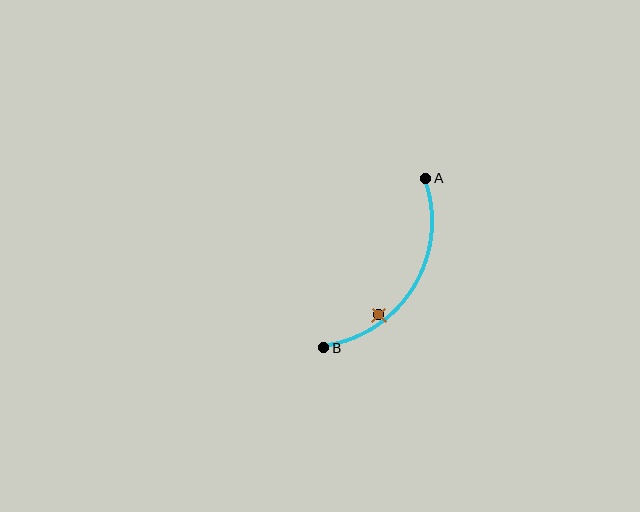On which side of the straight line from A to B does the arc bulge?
The arc bulges to the right of the straight line connecting A and B.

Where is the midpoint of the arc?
The arc midpoint is the point on the curve farthest from the straight line joining A and B. It sits to the right of that line.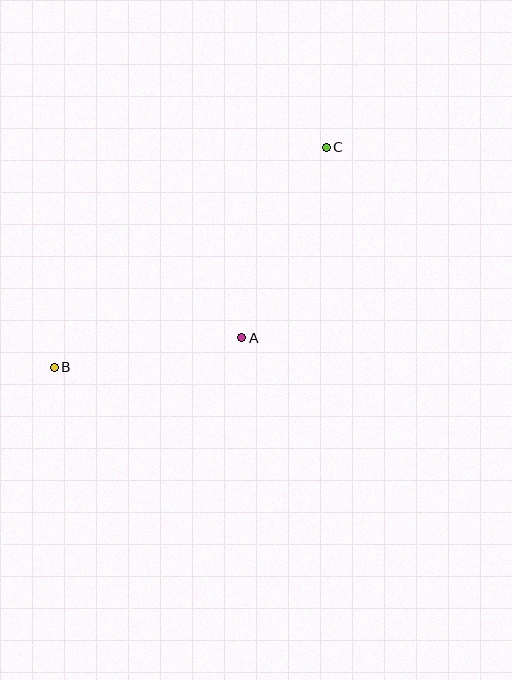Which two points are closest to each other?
Points A and B are closest to each other.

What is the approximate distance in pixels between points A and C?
The distance between A and C is approximately 208 pixels.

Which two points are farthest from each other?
Points B and C are farthest from each other.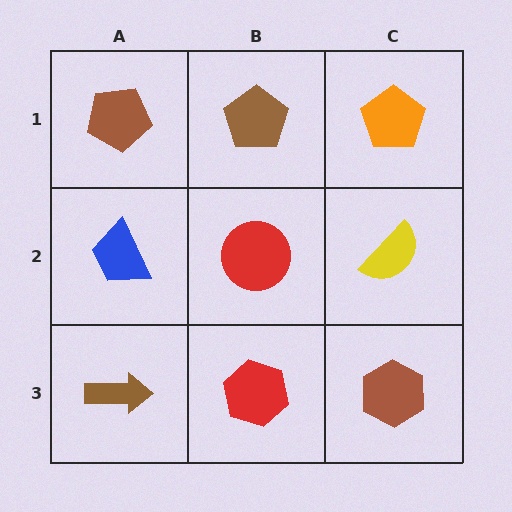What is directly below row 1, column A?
A blue trapezoid.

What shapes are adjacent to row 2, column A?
A brown pentagon (row 1, column A), a brown arrow (row 3, column A), a red circle (row 2, column B).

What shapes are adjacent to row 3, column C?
A yellow semicircle (row 2, column C), a red hexagon (row 3, column B).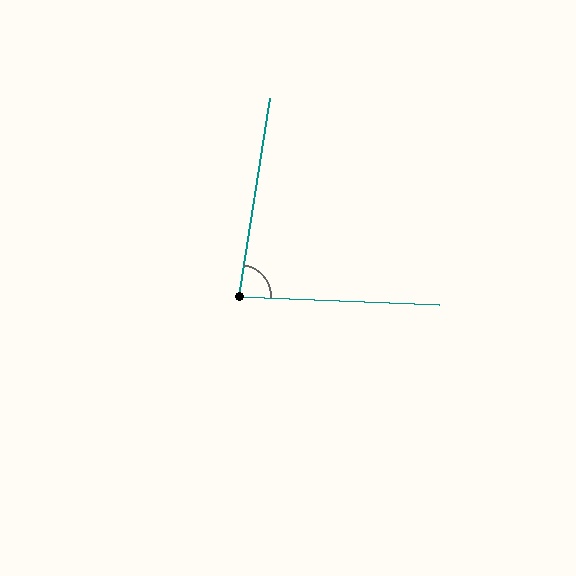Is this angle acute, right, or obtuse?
It is acute.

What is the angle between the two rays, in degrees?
Approximately 84 degrees.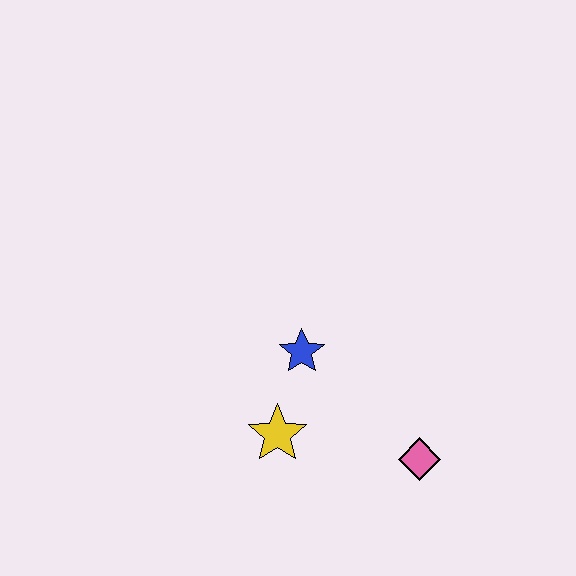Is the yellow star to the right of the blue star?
No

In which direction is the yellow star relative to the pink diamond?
The yellow star is to the left of the pink diamond.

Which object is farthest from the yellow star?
The pink diamond is farthest from the yellow star.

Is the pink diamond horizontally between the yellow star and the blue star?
No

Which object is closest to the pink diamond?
The yellow star is closest to the pink diamond.